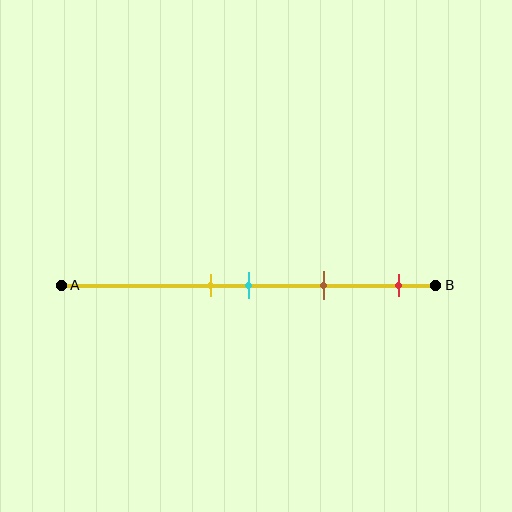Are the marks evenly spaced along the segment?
No, the marks are not evenly spaced.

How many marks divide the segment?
There are 4 marks dividing the segment.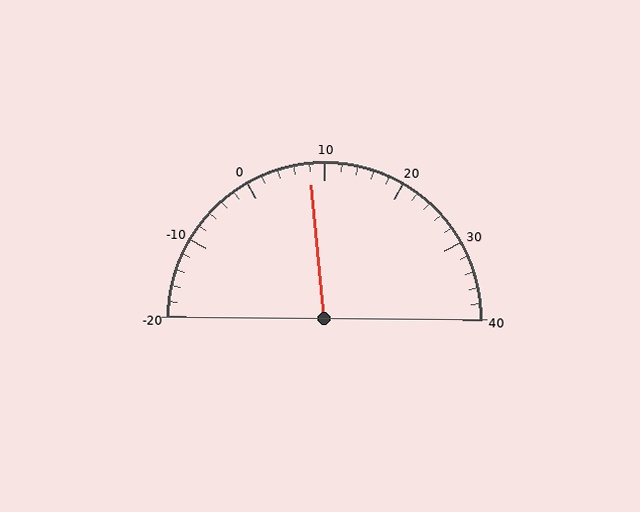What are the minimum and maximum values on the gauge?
The gauge ranges from -20 to 40.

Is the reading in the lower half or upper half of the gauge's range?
The reading is in the lower half of the range (-20 to 40).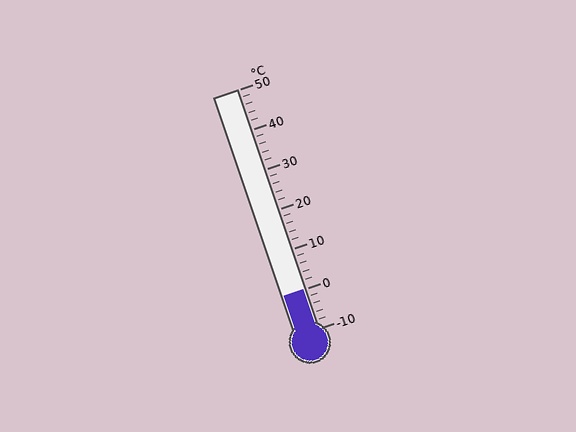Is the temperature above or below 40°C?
The temperature is below 40°C.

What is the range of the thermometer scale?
The thermometer scale ranges from -10°C to 50°C.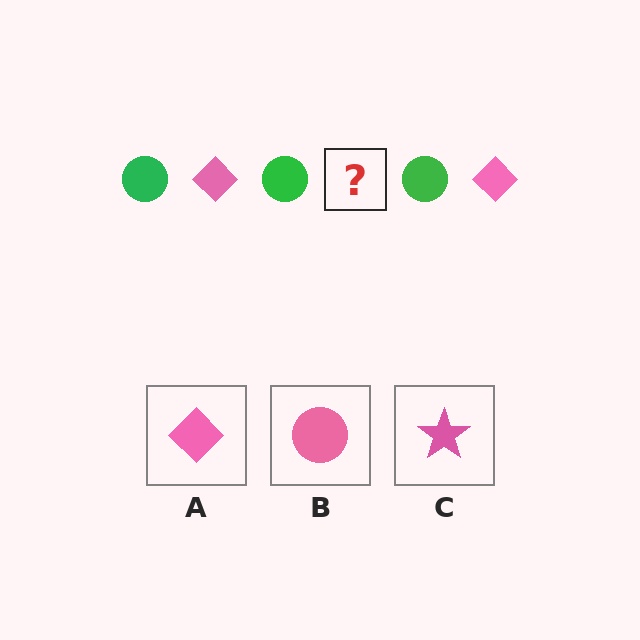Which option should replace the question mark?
Option A.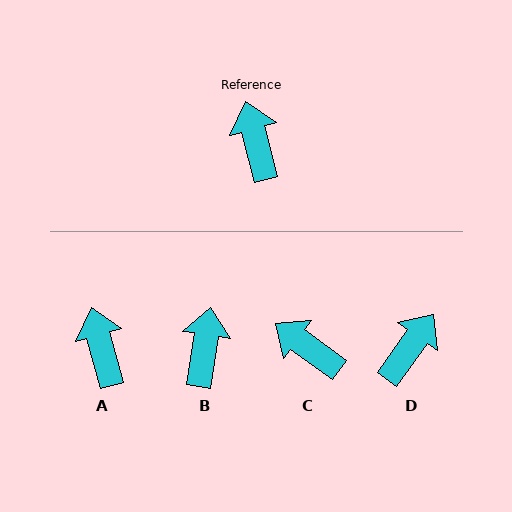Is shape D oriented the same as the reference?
No, it is off by about 51 degrees.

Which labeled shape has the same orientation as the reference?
A.